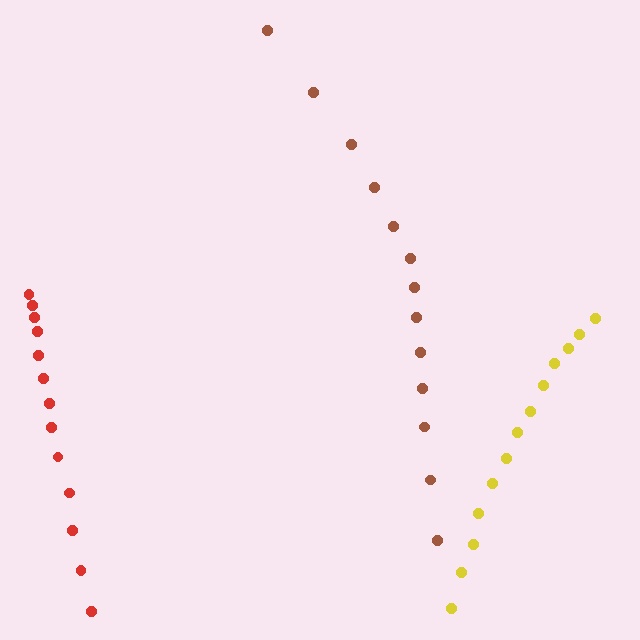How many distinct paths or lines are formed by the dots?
There are 3 distinct paths.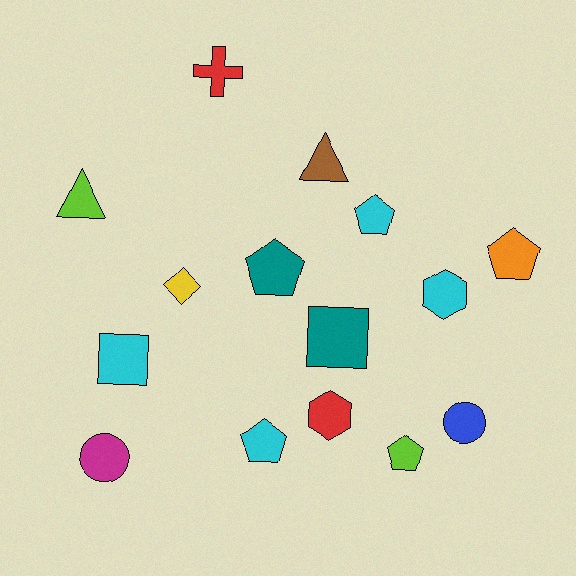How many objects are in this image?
There are 15 objects.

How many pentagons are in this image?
There are 5 pentagons.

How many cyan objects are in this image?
There are 4 cyan objects.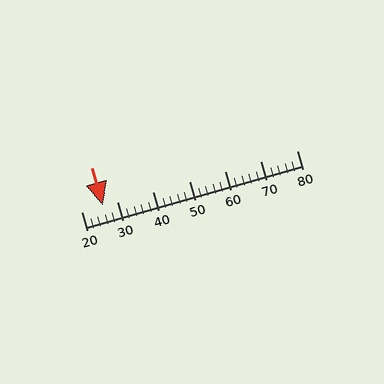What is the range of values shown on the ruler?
The ruler shows values from 20 to 80.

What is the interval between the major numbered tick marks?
The major tick marks are spaced 10 units apart.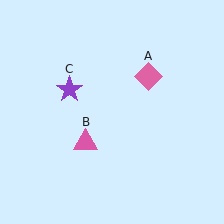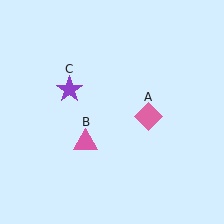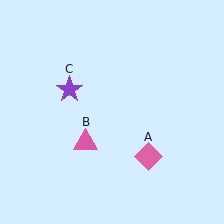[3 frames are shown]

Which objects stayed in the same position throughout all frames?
Pink triangle (object B) and purple star (object C) remained stationary.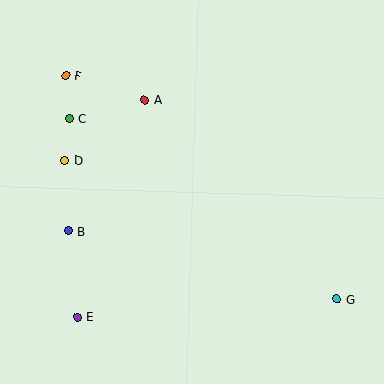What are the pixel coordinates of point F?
Point F is at (66, 76).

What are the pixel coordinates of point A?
Point A is at (144, 100).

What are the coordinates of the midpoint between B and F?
The midpoint between B and F is at (67, 153).